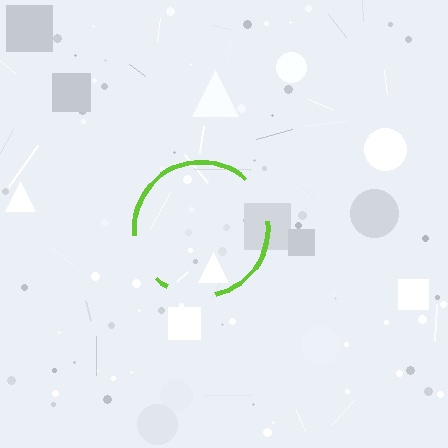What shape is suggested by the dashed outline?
The dashed outline suggests a circle.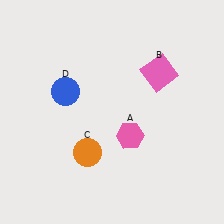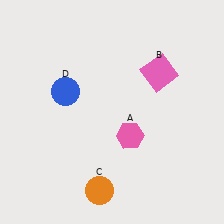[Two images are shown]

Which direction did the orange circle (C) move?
The orange circle (C) moved down.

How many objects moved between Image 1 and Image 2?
1 object moved between the two images.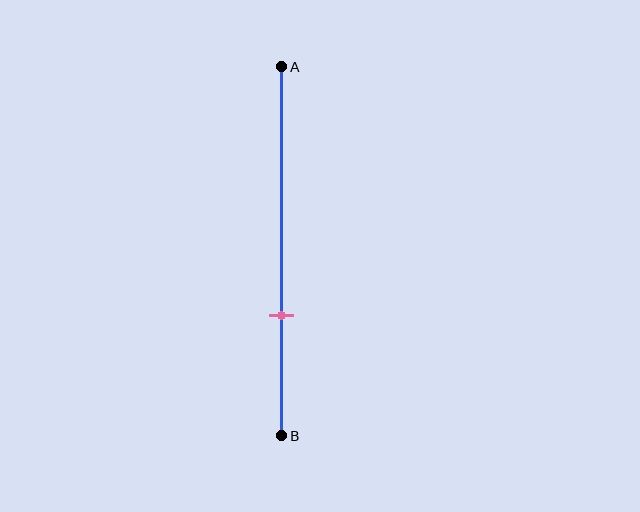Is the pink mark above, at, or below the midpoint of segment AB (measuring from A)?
The pink mark is below the midpoint of segment AB.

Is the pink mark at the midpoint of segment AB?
No, the mark is at about 65% from A, not at the 50% midpoint.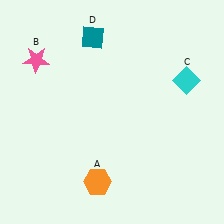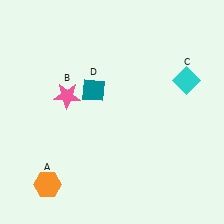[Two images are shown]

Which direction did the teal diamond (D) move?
The teal diamond (D) moved down.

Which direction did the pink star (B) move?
The pink star (B) moved down.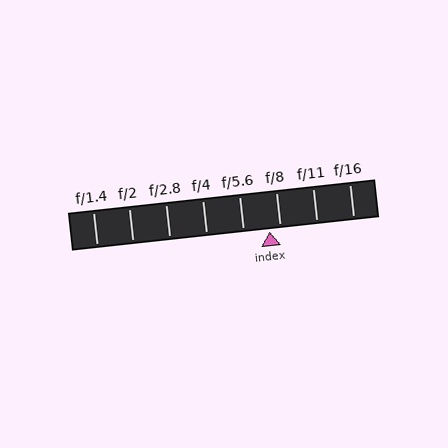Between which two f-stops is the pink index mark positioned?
The index mark is between f/5.6 and f/8.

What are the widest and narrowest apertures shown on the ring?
The widest aperture shown is f/1.4 and the narrowest is f/16.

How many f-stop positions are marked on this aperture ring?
There are 8 f-stop positions marked.